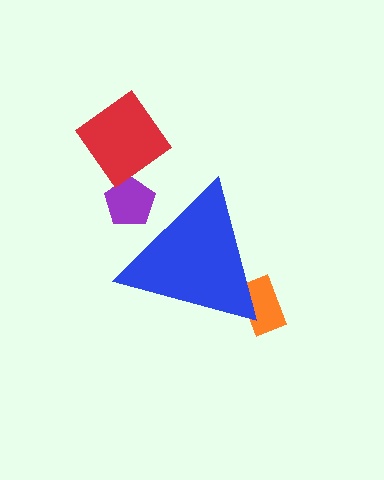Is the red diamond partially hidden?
No, the red diamond is fully visible.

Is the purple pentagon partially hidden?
Yes, the purple pentagon is partially hidden behind the blue triangle.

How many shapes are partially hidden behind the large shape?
2 shapes are partially hidden.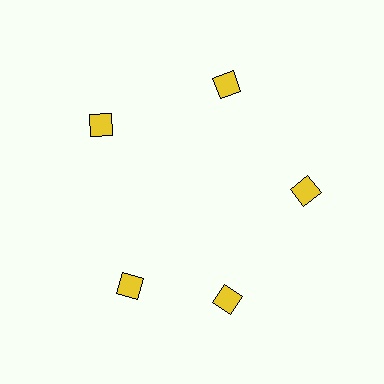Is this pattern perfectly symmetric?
No. The 5 yellow diamonds are arranged in a ring, but one element near the 8 o'clock position is rotated out of alignment along the ring, breaking the 5-fold rotational symmetry.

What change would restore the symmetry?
The symmetry would be restored by rotating it back into even spacing with its neighbors so that all 5 diamonds sit at equal angles and equal distance from the center.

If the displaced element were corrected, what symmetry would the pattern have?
It would have 5-fold rotational symmetry — the pattern would map onto itself every 72 degrees.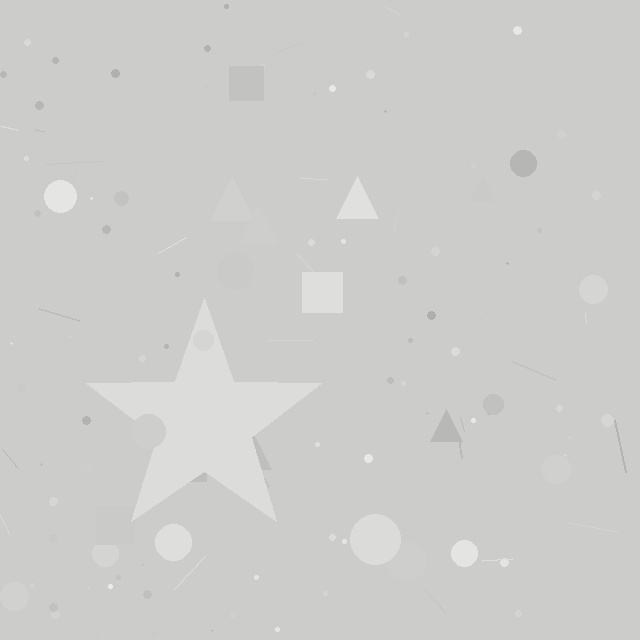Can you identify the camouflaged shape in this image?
The camouflaged shape is a star.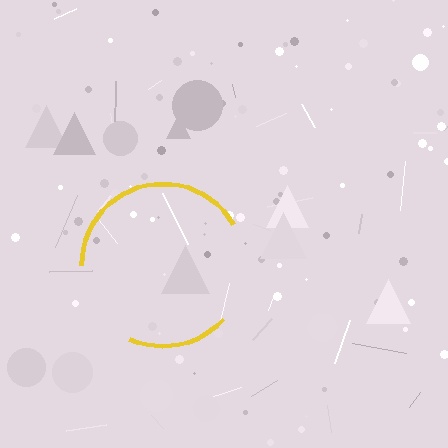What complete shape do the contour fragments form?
The contour fragments form a circle.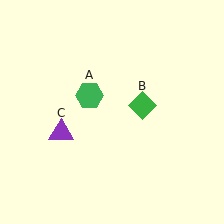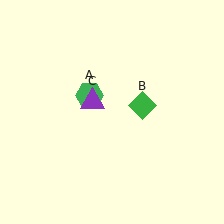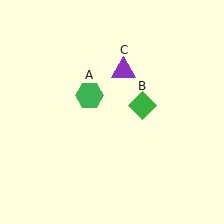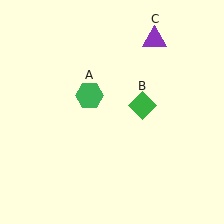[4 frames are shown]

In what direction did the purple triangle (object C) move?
The purple triangle (object C) moved up and to the right.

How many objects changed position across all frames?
1 object changed position: purple triangle (object C).